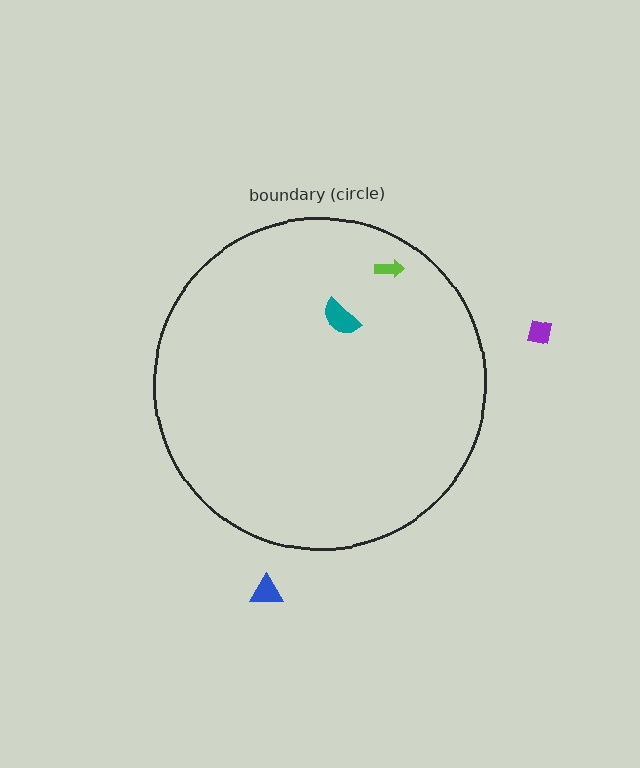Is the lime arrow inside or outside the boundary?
Inside.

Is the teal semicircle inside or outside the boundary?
Inside.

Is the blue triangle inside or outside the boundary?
Outside.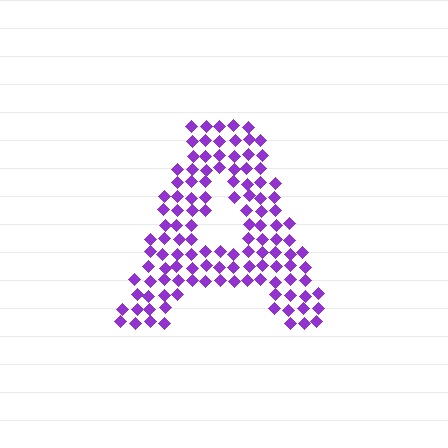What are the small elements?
The small elements are diamonds.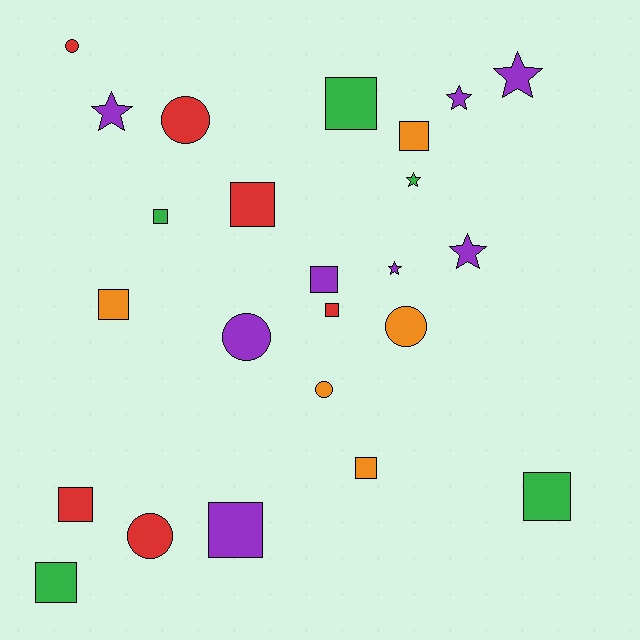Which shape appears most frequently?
Square, with 12 objects.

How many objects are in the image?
There are 24 objects.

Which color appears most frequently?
Purple, with 8 objects.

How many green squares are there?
There are 4 green squares.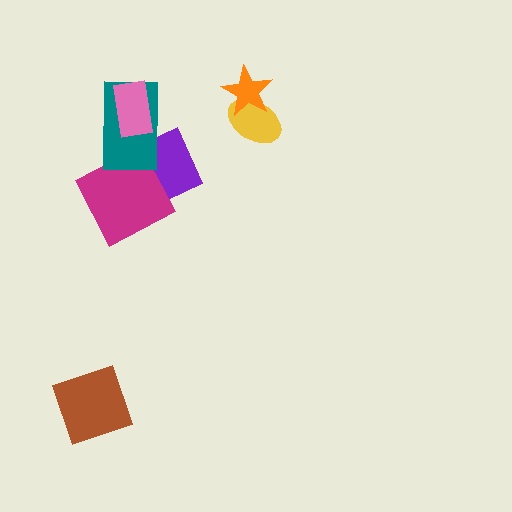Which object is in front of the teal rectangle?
The pink rectangle is in front of the teal rectangle.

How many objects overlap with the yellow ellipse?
1 object overlaps with the yellow ellipse.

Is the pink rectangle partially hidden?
No, no other shape covers it.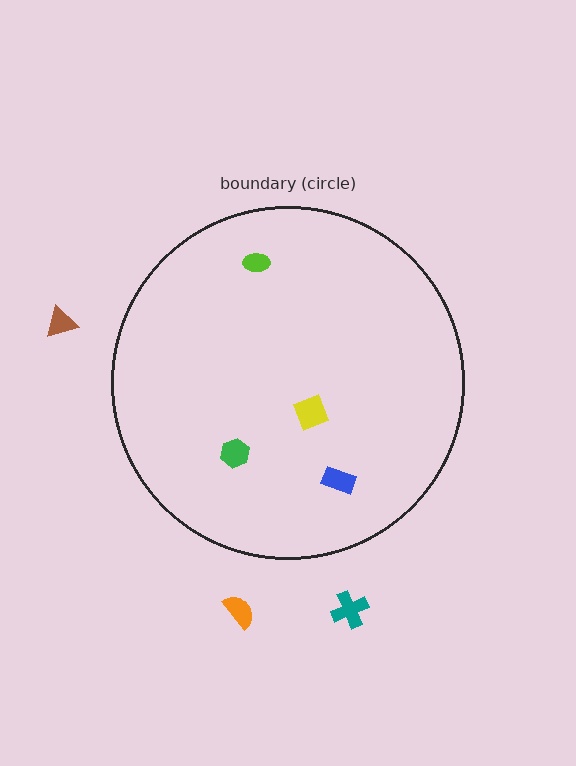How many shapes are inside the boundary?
4 inside, 3 outside.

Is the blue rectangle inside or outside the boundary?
Inside.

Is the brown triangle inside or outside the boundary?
Outside.